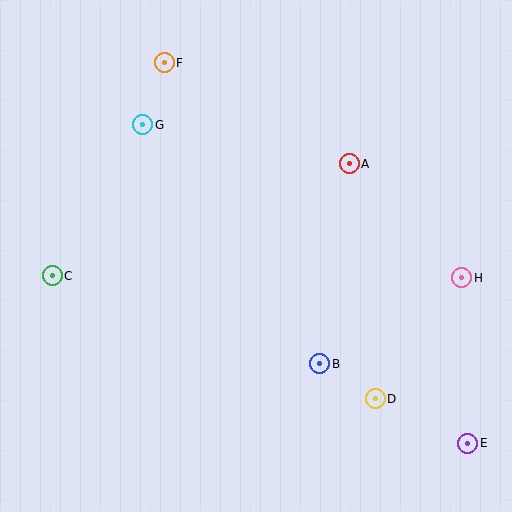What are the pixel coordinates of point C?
Point C is at (52, 276).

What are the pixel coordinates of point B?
Point B is at (320, 364).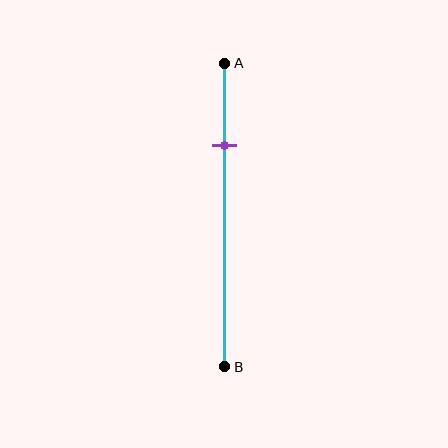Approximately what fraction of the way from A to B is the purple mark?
The purple mark is approximately 25% of the way from A to B.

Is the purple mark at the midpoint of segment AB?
No, the mark is at about 25% from A, not at the 50% midpoint.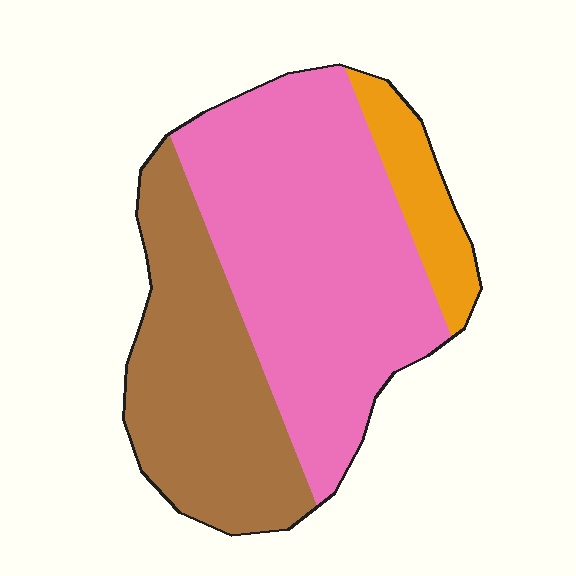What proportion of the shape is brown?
Brown takes up about one third (1/3) of the shape.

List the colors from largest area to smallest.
From largest to smallest: pink, brown, orange.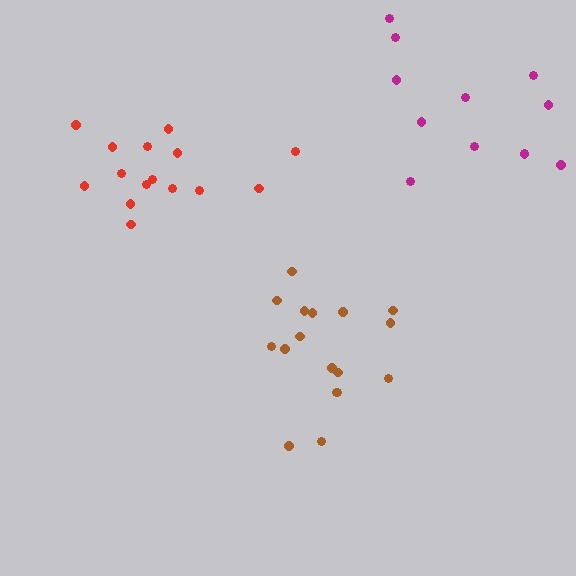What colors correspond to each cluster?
The clusters are colored: magenta, brown, red.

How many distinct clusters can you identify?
There are 3 distinct clusters.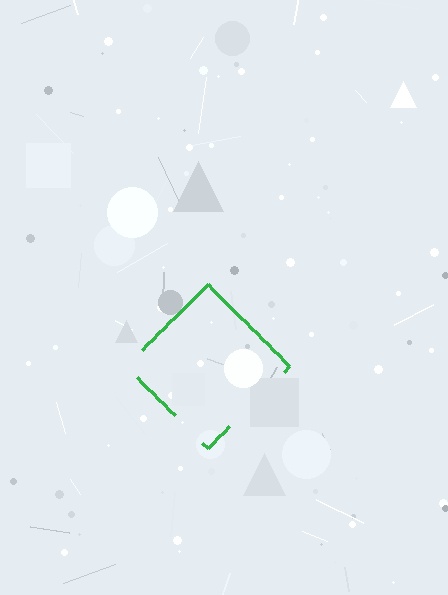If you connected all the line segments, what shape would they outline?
They would outline a diamond.